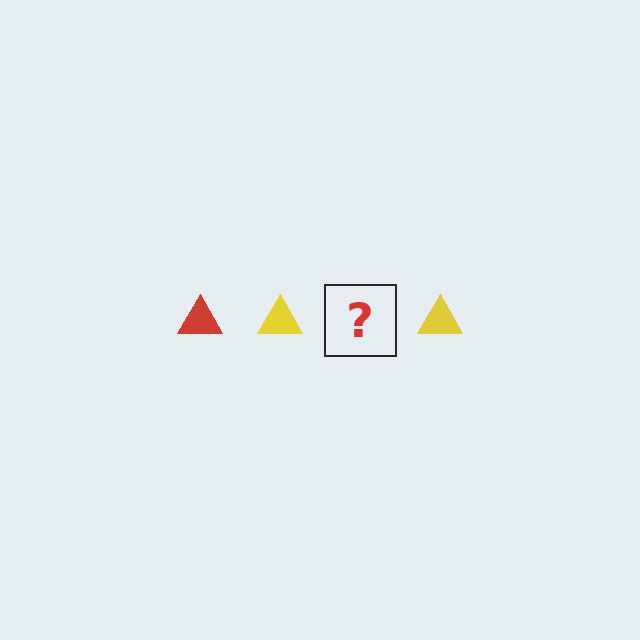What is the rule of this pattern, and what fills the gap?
The rule is that the pattern cycles through red, yellow triangles. The gap should be filled with a red triangle.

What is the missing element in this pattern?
The missing element is a red triangle.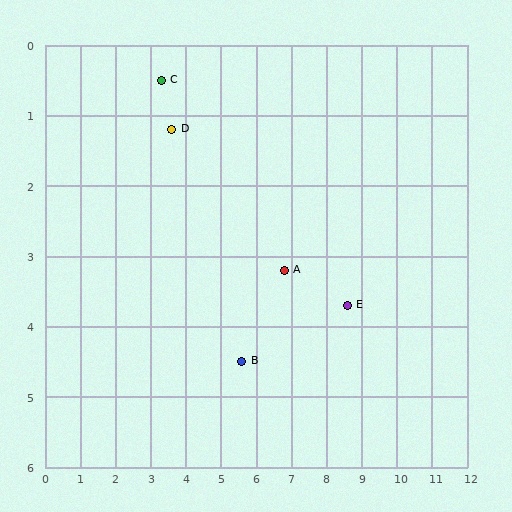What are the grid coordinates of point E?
Point E is at approximately (8.6, 3.7).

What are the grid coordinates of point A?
Point A is at approximately (6.8, 3.2).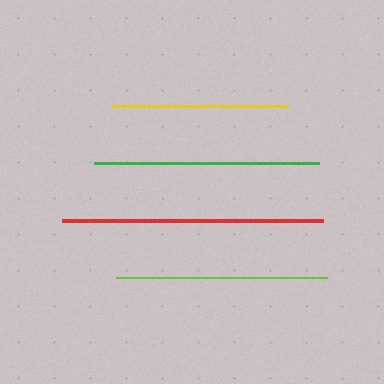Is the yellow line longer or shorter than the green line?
The green line is longer than the yellow line.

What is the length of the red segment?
The red segment is approximately 260 pixels long.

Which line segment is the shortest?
The yellow line is the shortest at approximately 176 pixels.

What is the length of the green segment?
The green segment is approximately 225 pixels long.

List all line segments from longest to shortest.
From longest to shortest: red, green, lime, yellow.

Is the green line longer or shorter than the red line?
The red line is longer than the green line.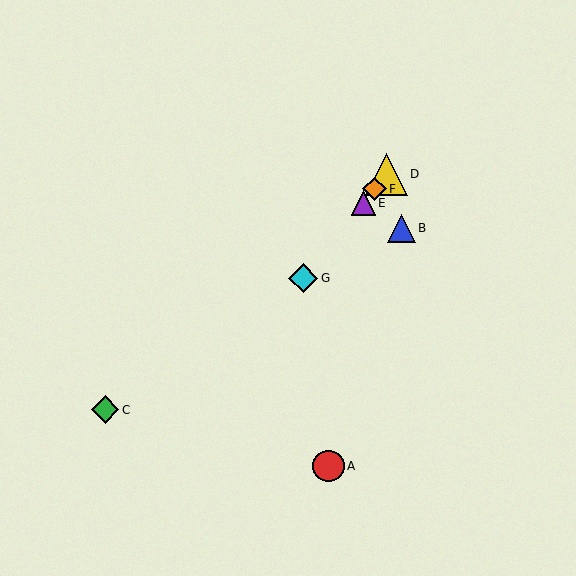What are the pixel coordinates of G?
Object G is at (303, 278).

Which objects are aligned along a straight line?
Objects D, E, F, G are aligned along a straight line.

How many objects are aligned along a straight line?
4 objects (D, E, F, G) are aligned along a straight line.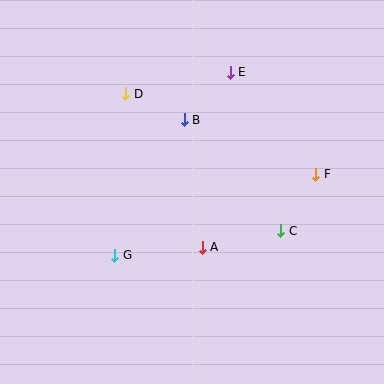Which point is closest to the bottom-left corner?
Point G is closest to the bottom-left corner.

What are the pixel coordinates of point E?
Point E is at (230, 72).